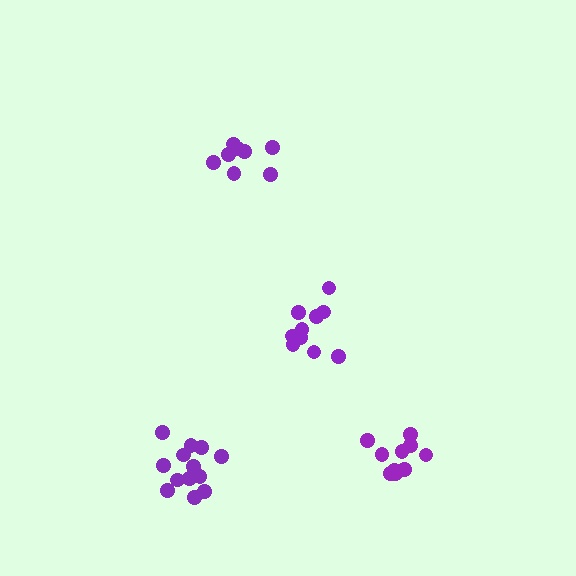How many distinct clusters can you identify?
There are 4 distinct clusters.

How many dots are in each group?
Group 1: 10 dots, Group 2: 8 dots, Group 3: 13 dots, Group 4: 10 dots (41 total).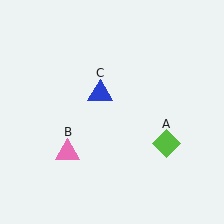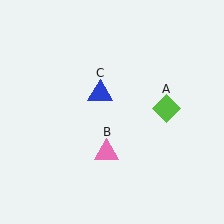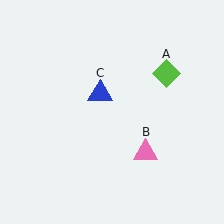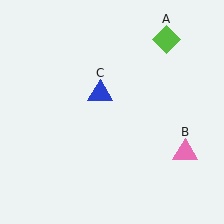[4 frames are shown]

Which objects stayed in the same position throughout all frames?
Blue triangle (object C) remained stationary.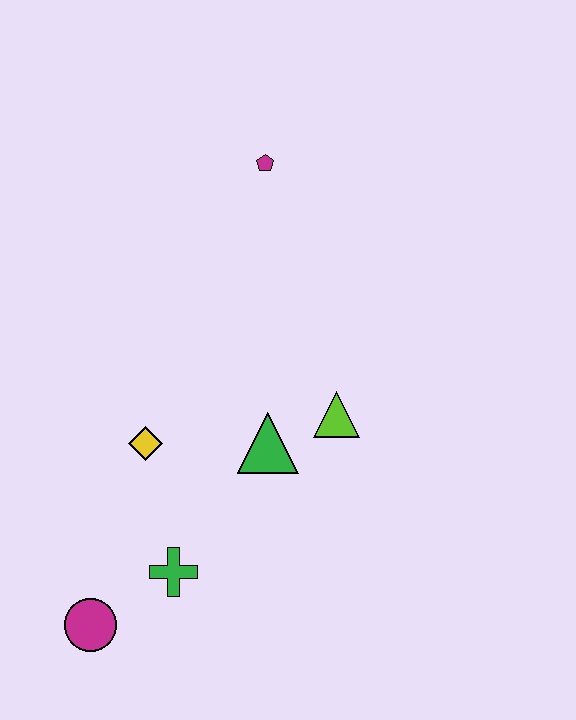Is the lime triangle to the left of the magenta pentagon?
No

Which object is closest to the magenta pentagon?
The lime triangle is closest to the magenta pentagon.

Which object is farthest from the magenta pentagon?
The magenta circle is farthest from the magenta pentagon.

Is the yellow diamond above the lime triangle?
No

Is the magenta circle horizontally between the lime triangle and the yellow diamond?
No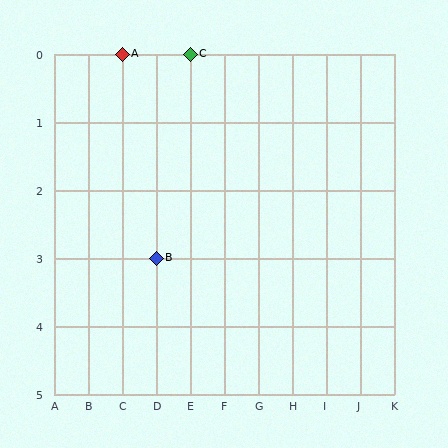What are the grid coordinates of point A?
Point A is at grid coordinates (C, 0).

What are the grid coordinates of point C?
Point C is at grid coordinates (E, 0).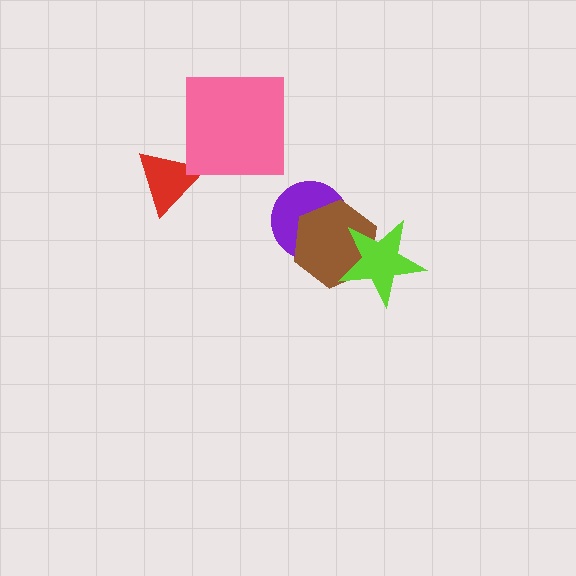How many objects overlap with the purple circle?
1 object overlaps with the purple circle.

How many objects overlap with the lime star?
1 object overlaps with the lime star.